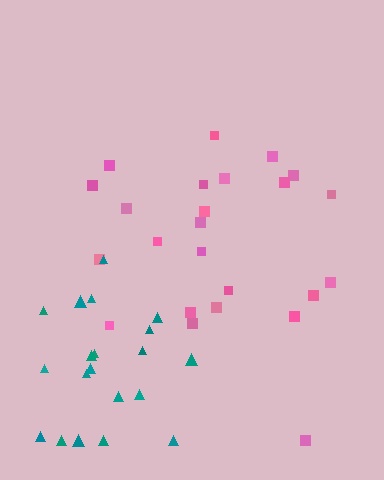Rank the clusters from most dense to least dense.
teal, pink.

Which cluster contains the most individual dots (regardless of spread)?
Pink (24).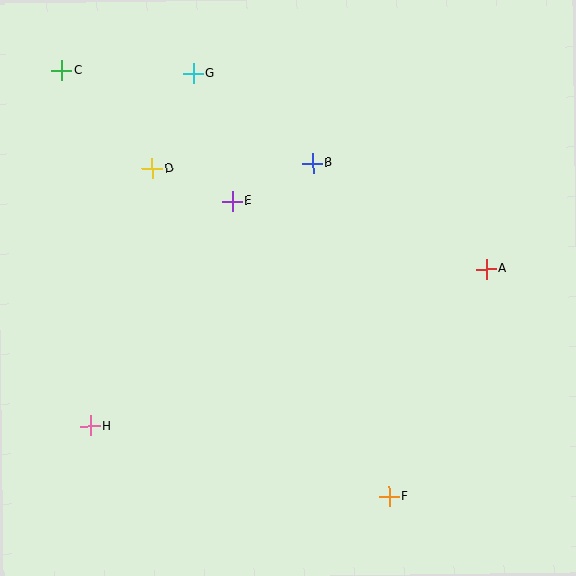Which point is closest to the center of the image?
Point E at (232, 201) is closest to the center.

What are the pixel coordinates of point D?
Point D is at (152, 169).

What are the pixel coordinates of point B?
Point B is at (312, 163).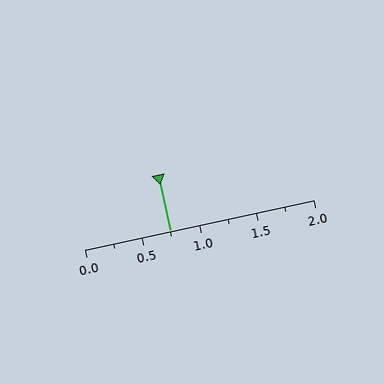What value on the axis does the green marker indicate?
The marker indicates approximately 0.75.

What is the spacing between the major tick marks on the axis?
The major ticks are spaced 0.5 apart.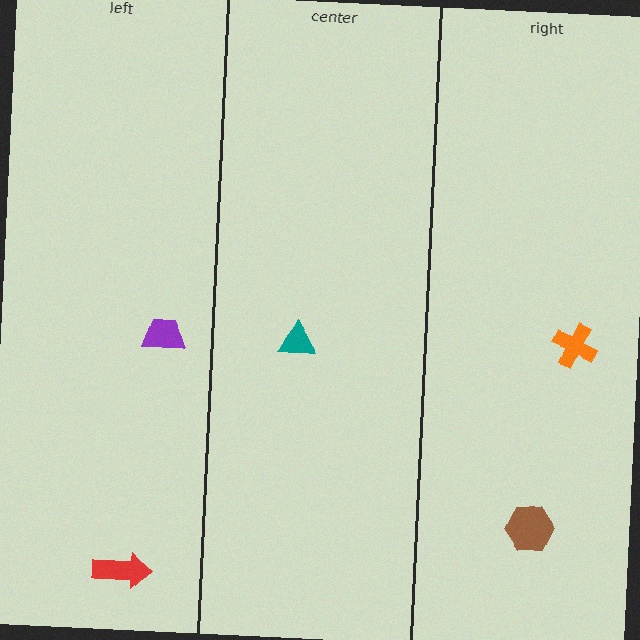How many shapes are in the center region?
1.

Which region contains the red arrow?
The left region.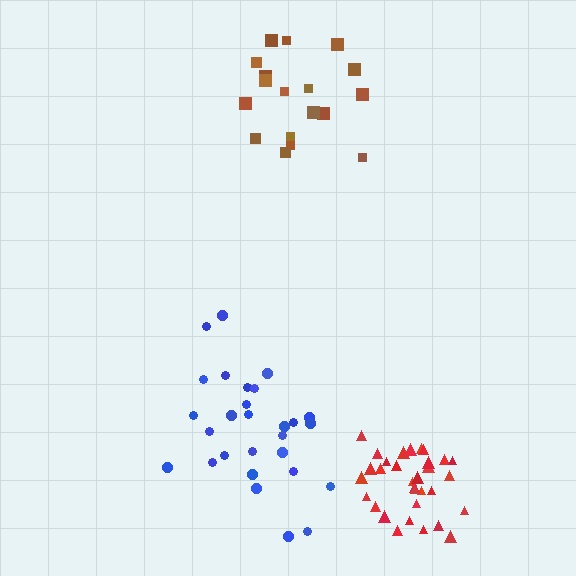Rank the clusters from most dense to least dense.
red, blue, brown.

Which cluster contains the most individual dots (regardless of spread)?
Red (33).